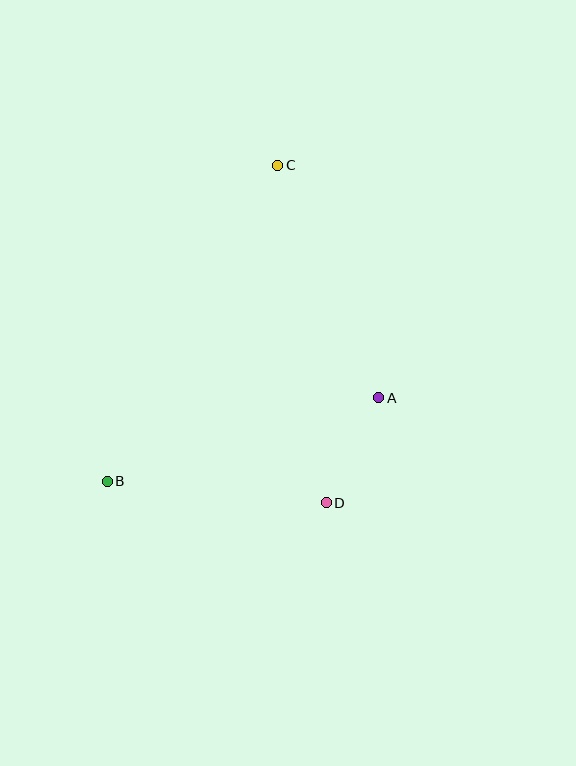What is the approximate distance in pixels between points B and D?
The distance between B and D is approximately 220 pixels.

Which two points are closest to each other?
Points A and D are closest to each other.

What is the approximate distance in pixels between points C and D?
The distance between C and D is approximately 341 pixels.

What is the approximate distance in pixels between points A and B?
The distance between A and B is approximately 284 pixels.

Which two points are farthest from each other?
Points B and C are farthest from each other.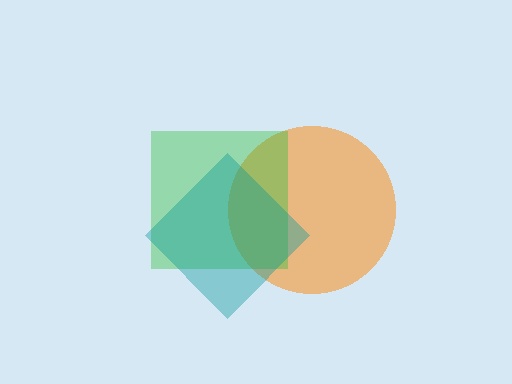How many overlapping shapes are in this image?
There are 3 overlapping shapes in the image.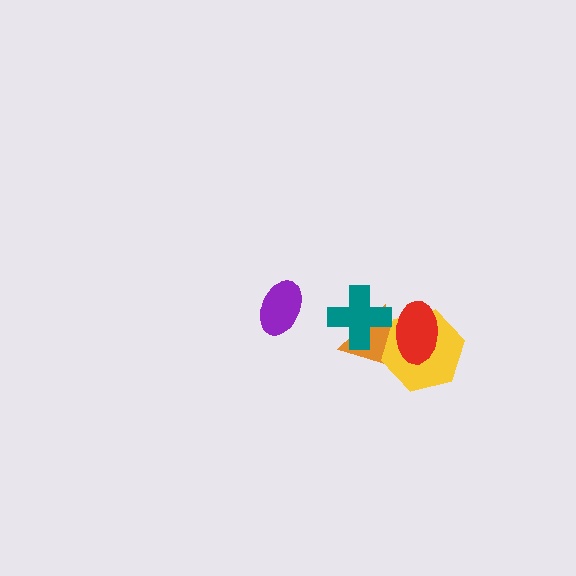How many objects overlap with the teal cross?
1 object overlaps with the teal cross.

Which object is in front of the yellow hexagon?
The red ellipse is in front of the yellow hexagon.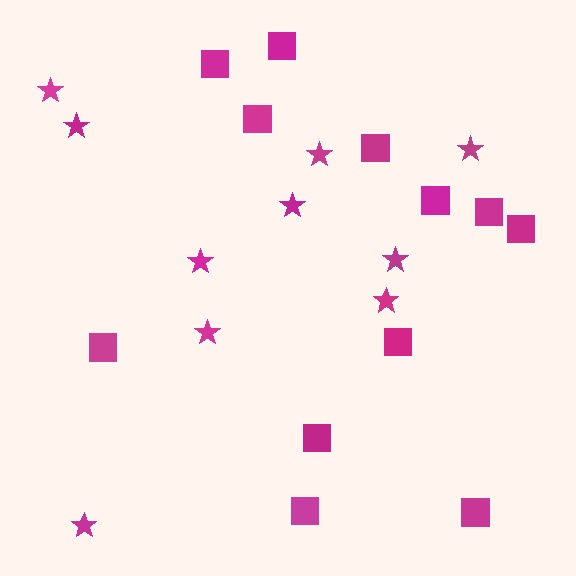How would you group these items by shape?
There are 2 groups: one group of squares (12) and one group of stars (10).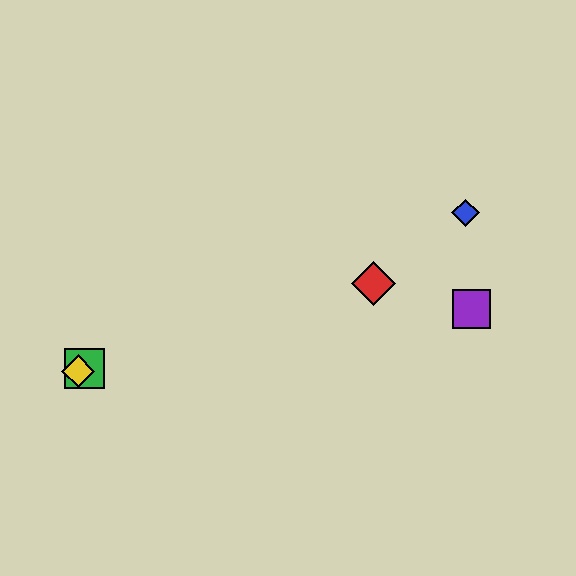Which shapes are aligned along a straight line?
The blue diamond, the green square, the yellow diamond are aligned along a straight line.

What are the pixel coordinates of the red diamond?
The red diamond is at (374, 284).